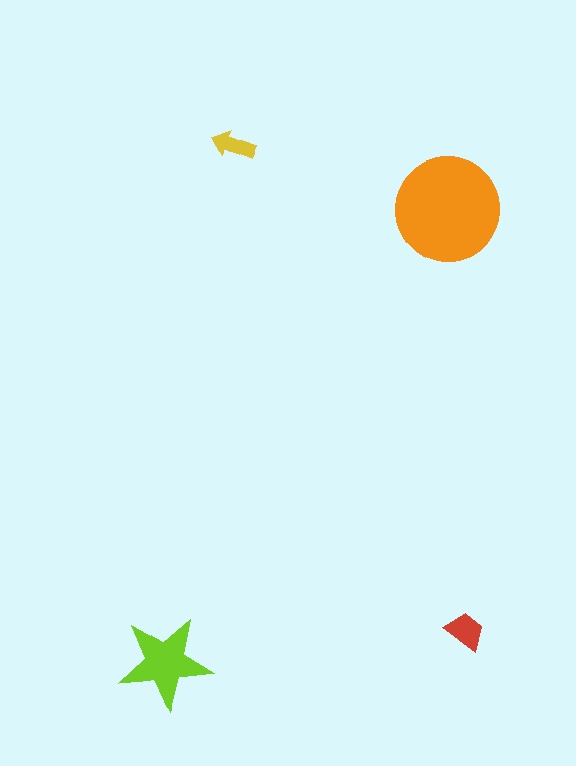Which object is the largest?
The orange circle.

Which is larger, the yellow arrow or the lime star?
The lime star.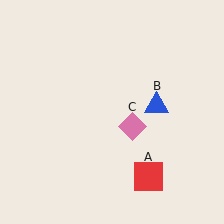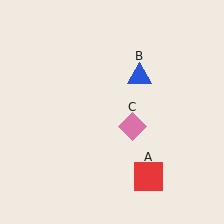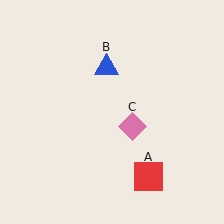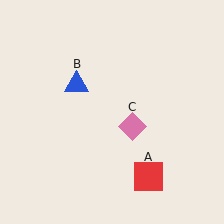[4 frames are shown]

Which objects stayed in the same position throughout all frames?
Red square (object A) and pink diamond (object C) remained stationary.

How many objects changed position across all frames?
1 object changed position: blue triangle (object B).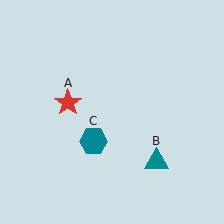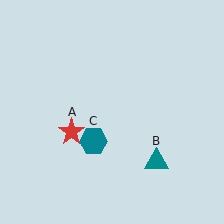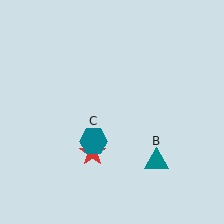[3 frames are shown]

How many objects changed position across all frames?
1 object changed position: red star (object A).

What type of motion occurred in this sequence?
The red star (object A) rotated counterclockwise around the center of the scene.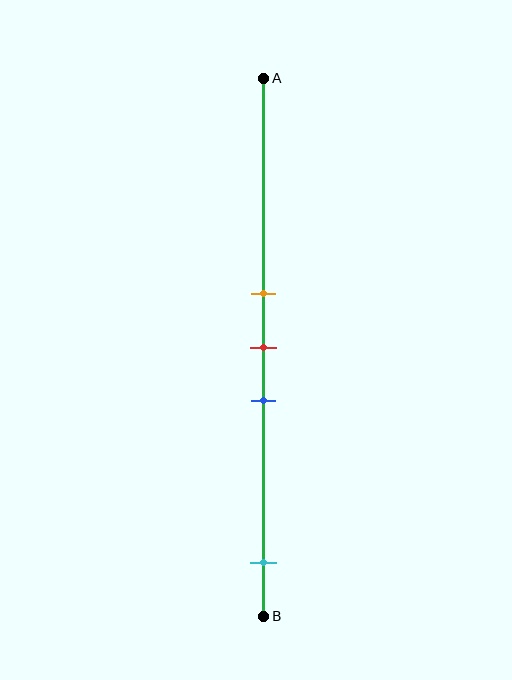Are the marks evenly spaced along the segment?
No, the marks are not evenly spaced.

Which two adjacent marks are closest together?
The orange and red marks are the closest adjacent pair.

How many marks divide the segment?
There are 4 marks dividing the segment.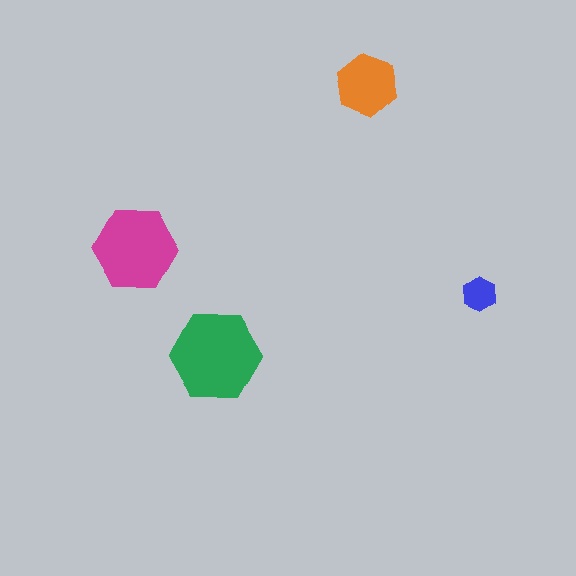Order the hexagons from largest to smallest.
the green one, the magenta one, the orange one, the blue one.